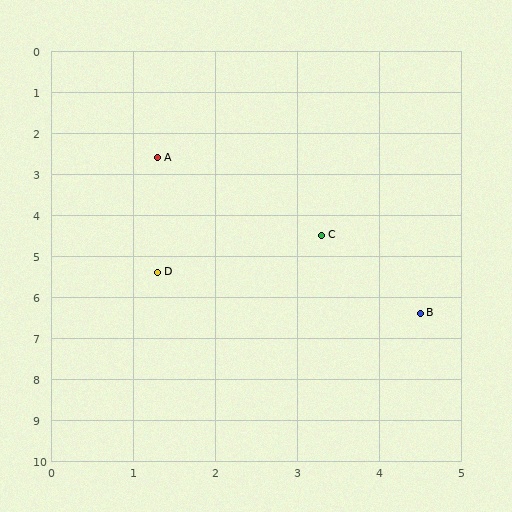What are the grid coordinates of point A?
Point A is at approximately (1.3, 2.6).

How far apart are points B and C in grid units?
Points B and C are about 2.2 grid units apart.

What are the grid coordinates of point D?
Point D is at approximately (1.3, 5.4).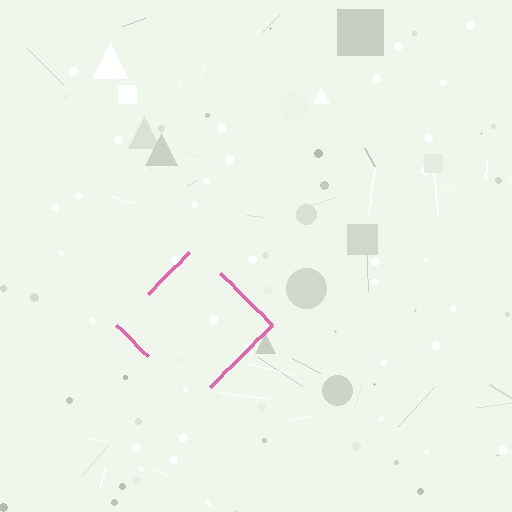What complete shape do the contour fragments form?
The contour fragments form a diamond.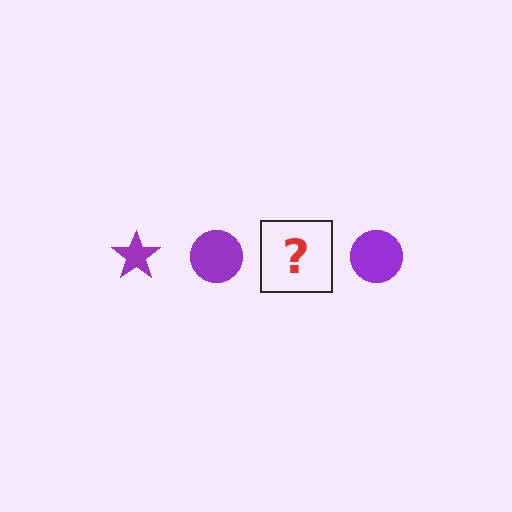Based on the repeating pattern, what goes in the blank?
The blank should be a purple star.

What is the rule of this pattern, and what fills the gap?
The rule is that the pattern cycles through star, circle shapes in purple. The gap should be filled with a purple star.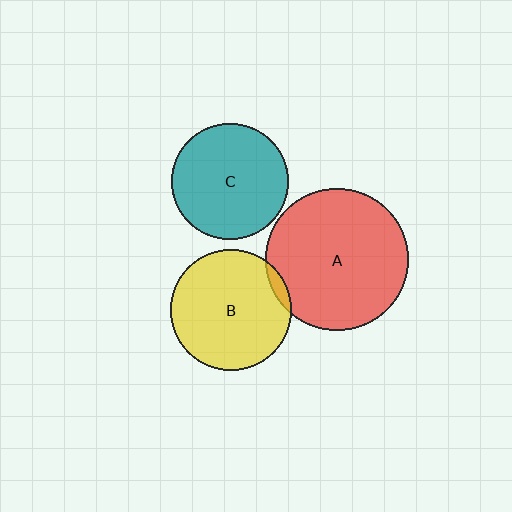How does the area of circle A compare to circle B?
Approximately 1.4 times.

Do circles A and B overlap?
Yes.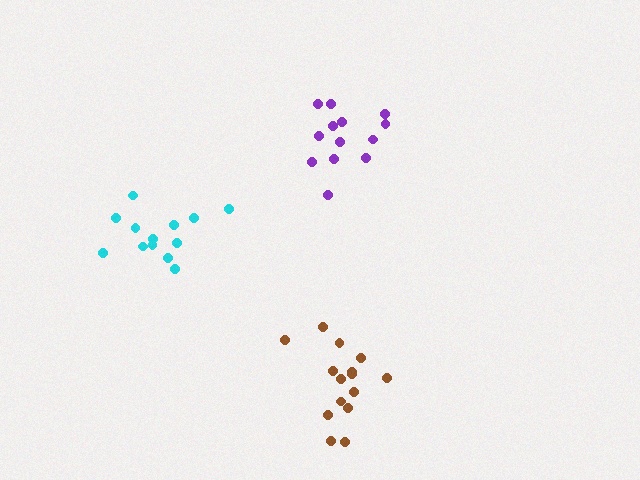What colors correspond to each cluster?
The clusters are colored: purple, brown, cyan.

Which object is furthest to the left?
The cyan cluster is leftmost.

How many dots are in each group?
Group 1: 13 dots, Group 2: 15 dots, Group 3: 13 dots (41 total).